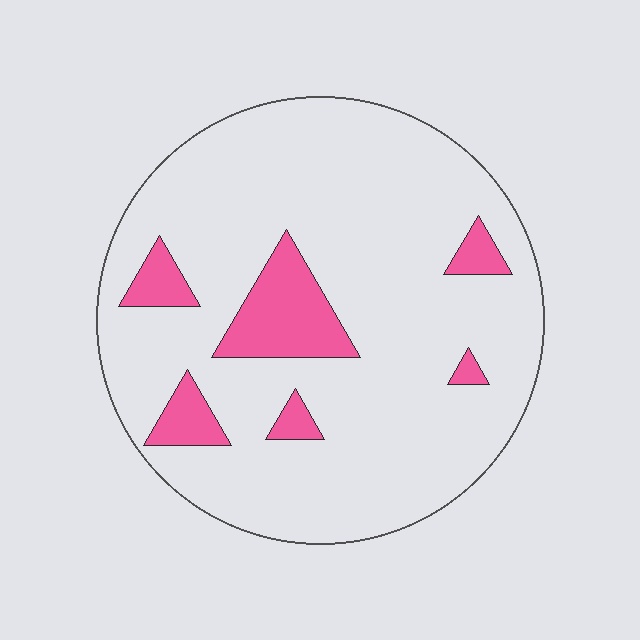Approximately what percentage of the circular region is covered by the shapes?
Approximately 15%.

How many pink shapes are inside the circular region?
6.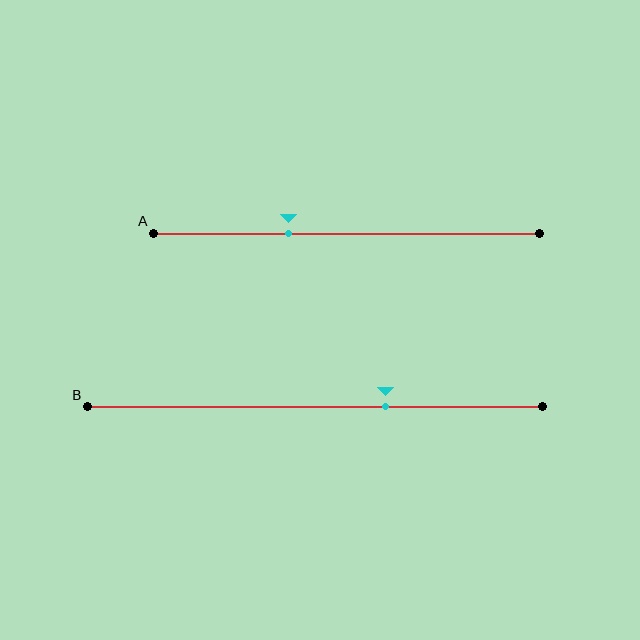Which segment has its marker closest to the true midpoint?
Segment A has its marker closest to the true midpoint.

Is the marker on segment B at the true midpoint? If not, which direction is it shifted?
No, the marker on segment B is shifted to the right by about 15% of the segment length.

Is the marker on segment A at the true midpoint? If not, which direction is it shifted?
No, the marker on segment A is shifted to the left by about 15% of the segment length.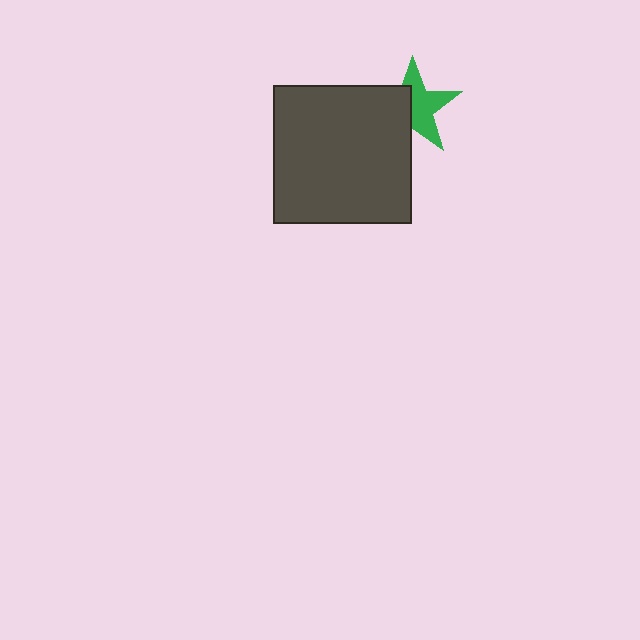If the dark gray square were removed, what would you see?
You would see the complete green star.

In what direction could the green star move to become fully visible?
The green star could move right. That would shift it out from behind the dark gray square entirely.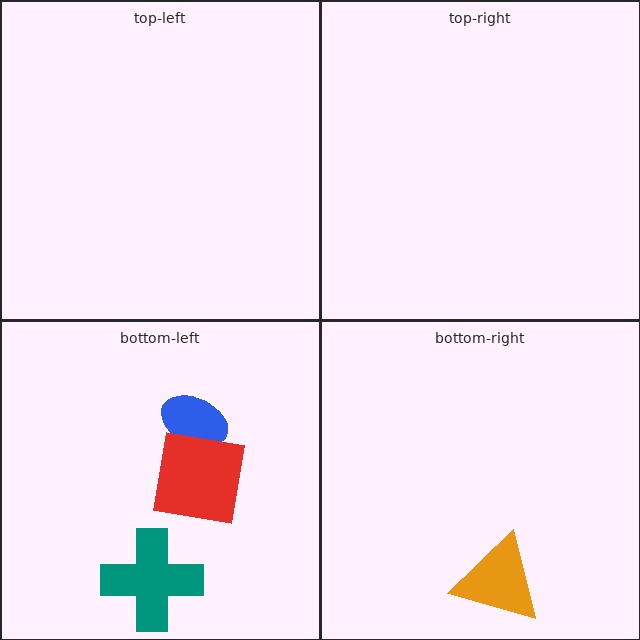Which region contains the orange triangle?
The bottom-right region.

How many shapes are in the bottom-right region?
1.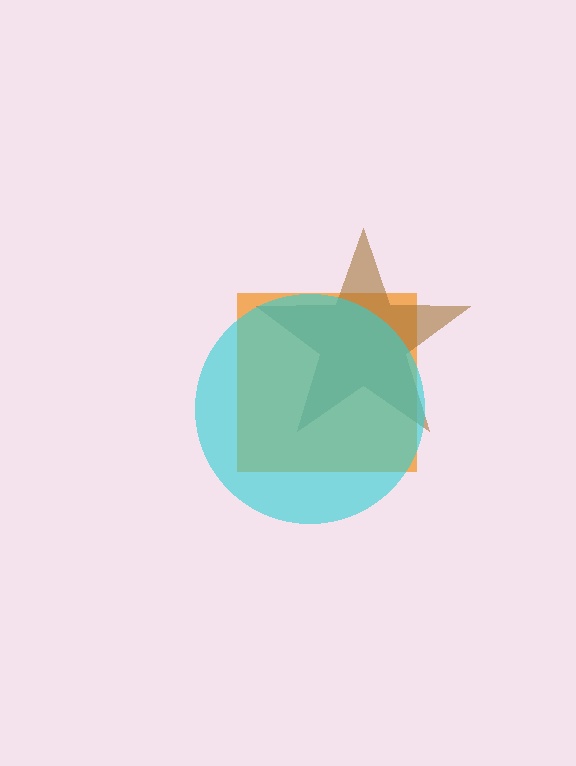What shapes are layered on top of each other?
The layered shapes are: an orange square, a brown star, a cyan circle.